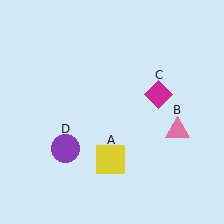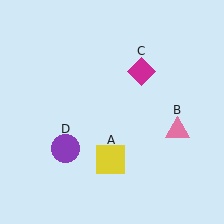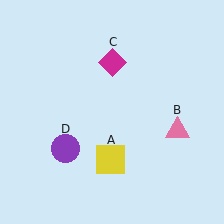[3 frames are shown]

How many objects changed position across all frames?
1 object changed position: magenta diamond (object C).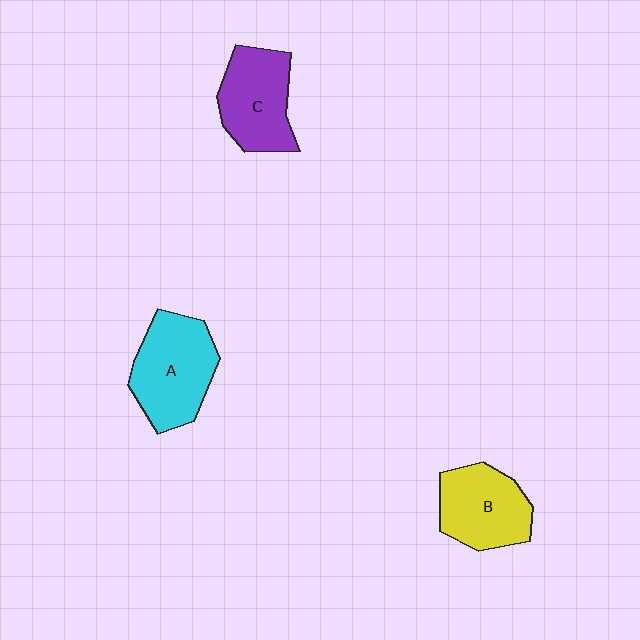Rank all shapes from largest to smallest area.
From largest to smallest: A (cyan), C (purple), B (yellow).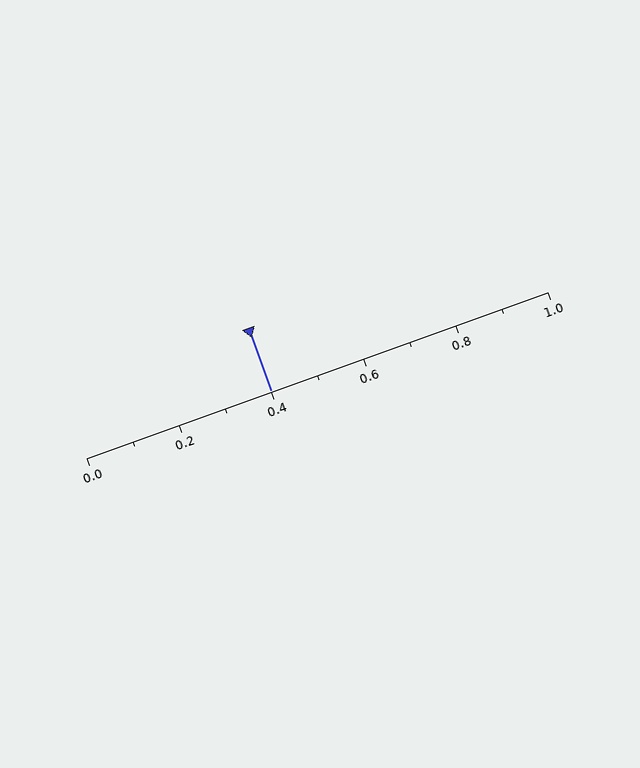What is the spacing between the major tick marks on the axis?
The major ticks are spaced 0.2 apart.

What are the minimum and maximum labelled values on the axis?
The axis runs from 0.0 to 1.0.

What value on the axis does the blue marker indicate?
The marker indicates approximately 0.4.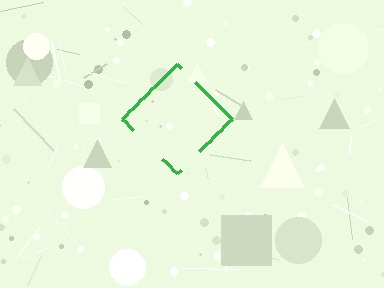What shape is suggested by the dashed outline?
The dashed outline suggests a diamond.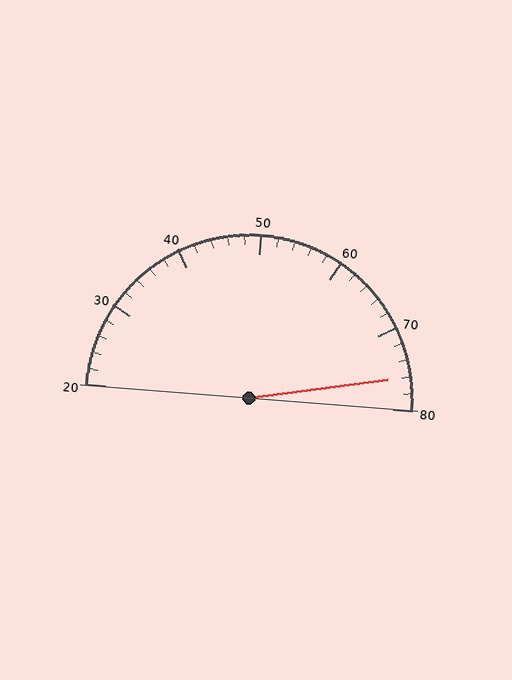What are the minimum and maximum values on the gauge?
The gauge ranges from 20 to 80.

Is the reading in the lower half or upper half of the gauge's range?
The reading is in the upper half of the range (20 to 80).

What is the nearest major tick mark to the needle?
The nearest major tick mark is 80.